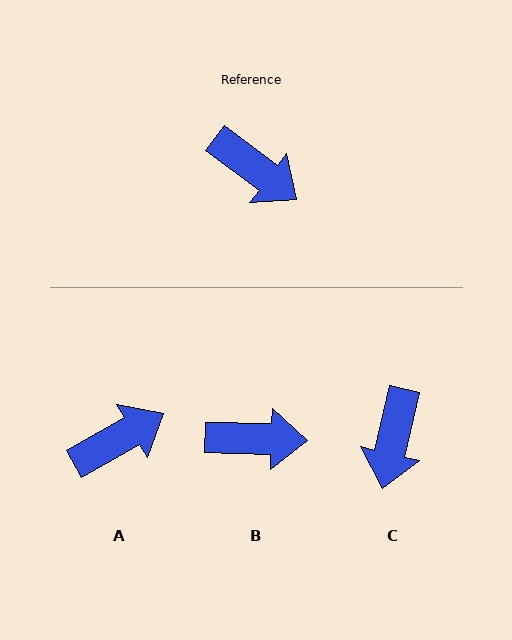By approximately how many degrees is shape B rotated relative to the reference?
Approximately 36 degrees counter-clockwise.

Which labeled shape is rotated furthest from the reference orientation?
A, about 67 degrees away.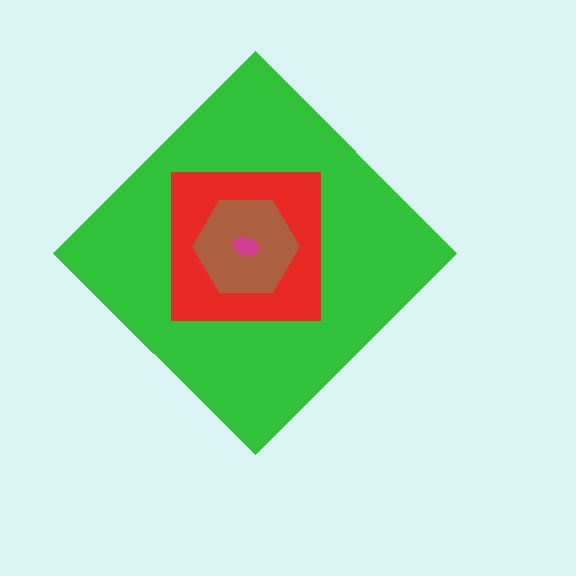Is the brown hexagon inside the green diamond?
Yes.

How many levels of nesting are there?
4.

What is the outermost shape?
The green diamond.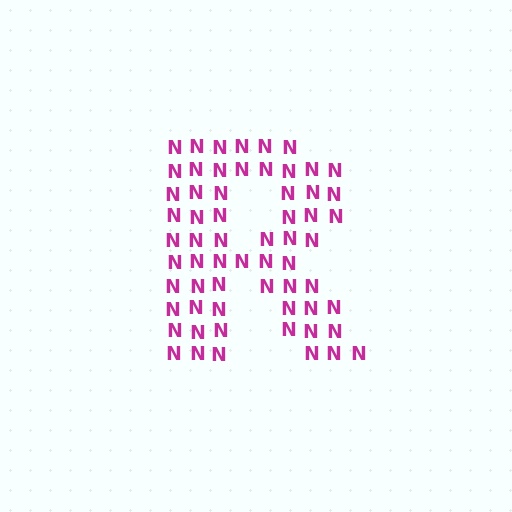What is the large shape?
The large shape is the letter R.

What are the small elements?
The small elements are letter N's.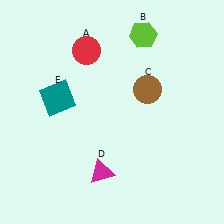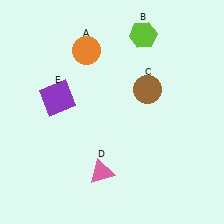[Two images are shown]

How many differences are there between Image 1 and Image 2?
There are 3 differences between the two images.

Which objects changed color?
A changed from red to orange. D changed from magenta to pink. E changed from teal to purple.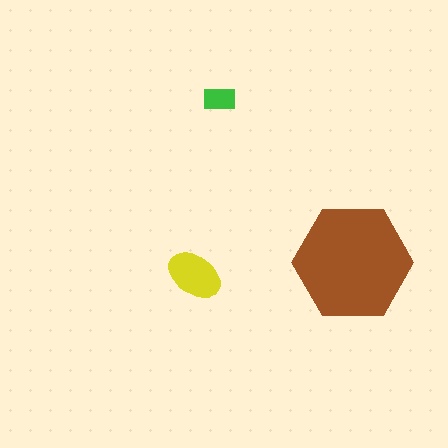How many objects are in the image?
There are 3 objects in the image.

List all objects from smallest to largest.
The green rectangle, the yellow ellipse, the brown hexagon.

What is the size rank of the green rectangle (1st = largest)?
3rd.